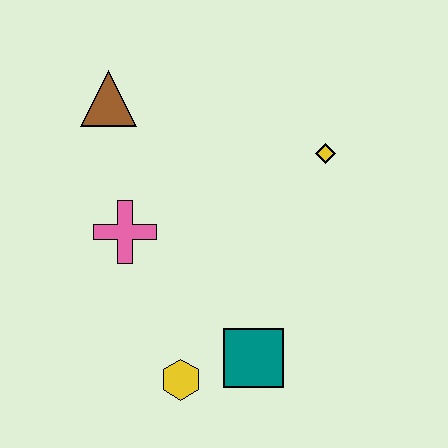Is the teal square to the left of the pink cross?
No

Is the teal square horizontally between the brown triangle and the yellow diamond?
Yes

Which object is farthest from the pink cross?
The yellow diamond is farthest from the pink cross.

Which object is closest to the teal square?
The yellow hexagon is closest to the teal square.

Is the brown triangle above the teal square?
Yes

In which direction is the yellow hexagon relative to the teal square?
The yellow hexagon is to the left of the teal square.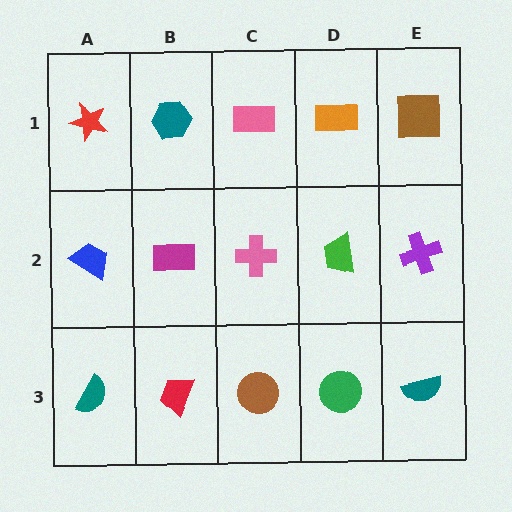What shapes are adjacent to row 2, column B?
A teal hexagon (row 1, column B), a red trapezoid (row 3, column B), a blue trapezoid (row 2, column A), a pink cross (row 2, column C).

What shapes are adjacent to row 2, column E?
A brown square (row 1, column E), a teal semicircle (row 3, column E), a green trapezoid (row 2, column D).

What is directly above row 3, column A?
A blue trapezoid.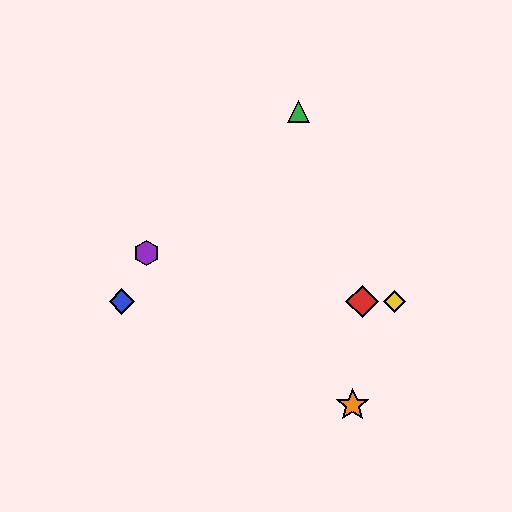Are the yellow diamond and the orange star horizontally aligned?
No, the yellow diamond is at y≈301 and the orange star is at y≈405.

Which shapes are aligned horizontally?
The red diamond, the blue diamond, the yellow diamond are aligned horizontally.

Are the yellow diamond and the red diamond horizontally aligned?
Yes, both are at y≈301.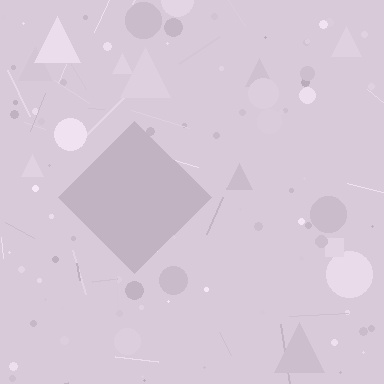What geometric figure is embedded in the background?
A diamond is embedded in the background.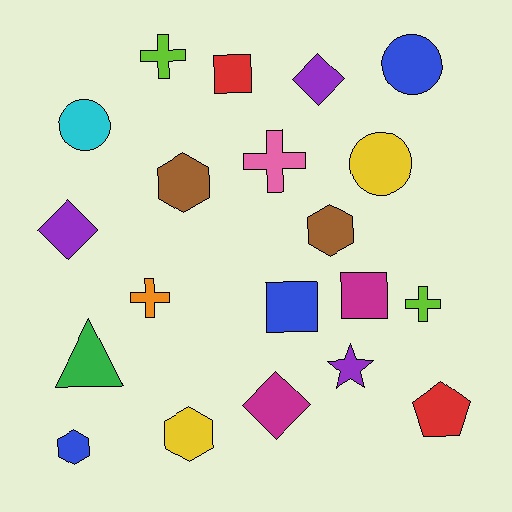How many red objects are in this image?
There are 2 red objects.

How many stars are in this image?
There is 1 star.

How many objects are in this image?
There are 20 objects.